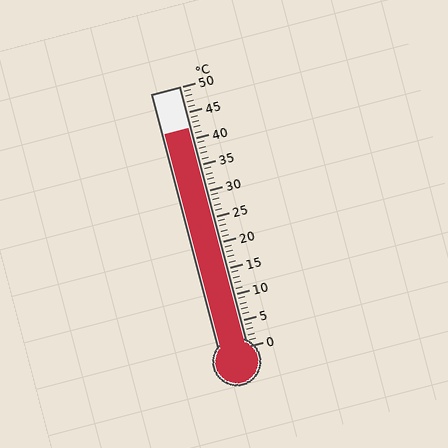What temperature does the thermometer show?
The thermometer shows approximately 42°C.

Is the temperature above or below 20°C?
The temperature is above 20°C.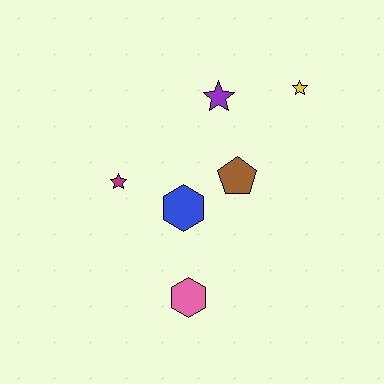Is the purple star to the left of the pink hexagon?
No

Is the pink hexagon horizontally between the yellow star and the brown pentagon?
No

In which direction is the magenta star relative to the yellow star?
The magenta star is to the left of the yellow star.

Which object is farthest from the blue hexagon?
The yellow star is farthest from the blue hexagon.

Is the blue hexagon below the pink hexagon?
No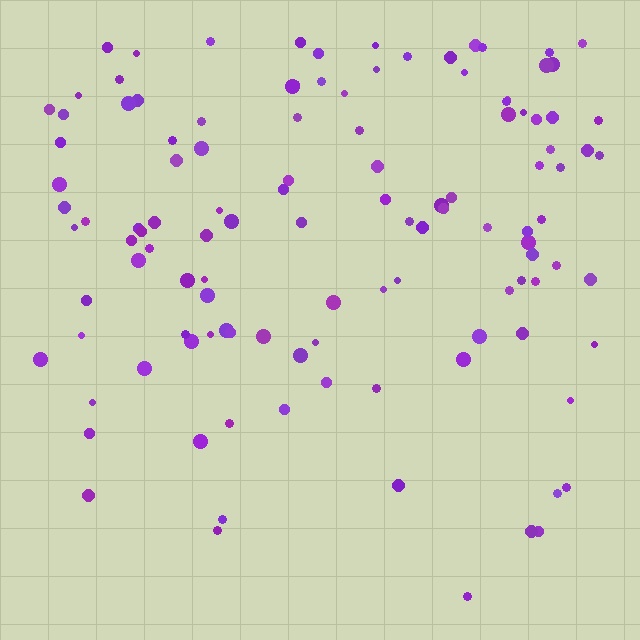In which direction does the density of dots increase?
From bottom to top, with the top side densest.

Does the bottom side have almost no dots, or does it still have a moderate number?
Still a moderate number, just noticeably fewer than the top.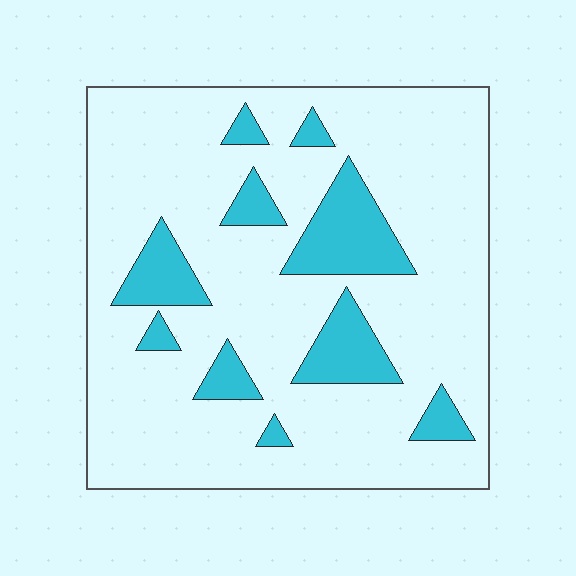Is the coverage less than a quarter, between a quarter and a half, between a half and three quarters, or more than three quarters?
Less than a quarter.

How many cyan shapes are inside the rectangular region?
10.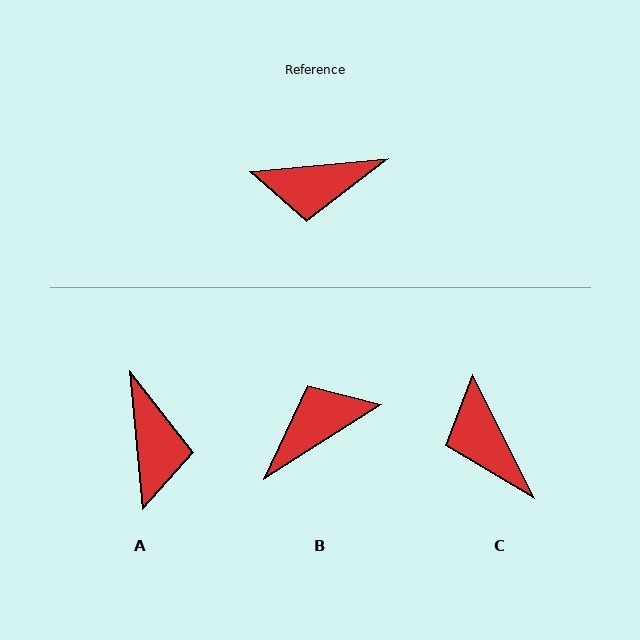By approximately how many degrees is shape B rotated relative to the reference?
Approximately 153 degrees clockwise.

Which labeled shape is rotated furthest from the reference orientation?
B, about 153 degrees away.